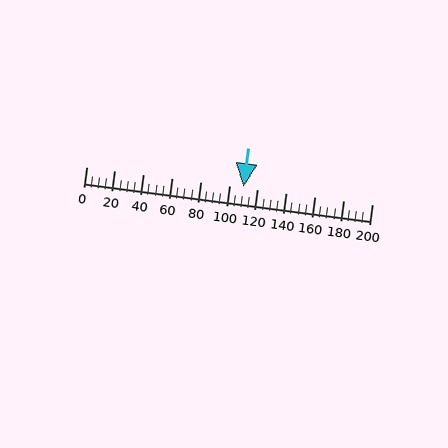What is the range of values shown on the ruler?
The ruler shows values from 0 to 200.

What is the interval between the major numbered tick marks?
The major tick marks are spaced 20 units apart.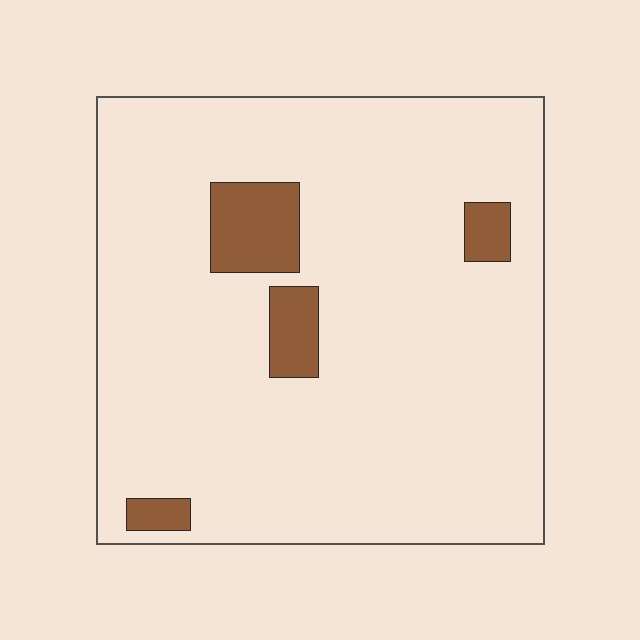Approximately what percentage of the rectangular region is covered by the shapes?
Approximately 10%.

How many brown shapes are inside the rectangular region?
4.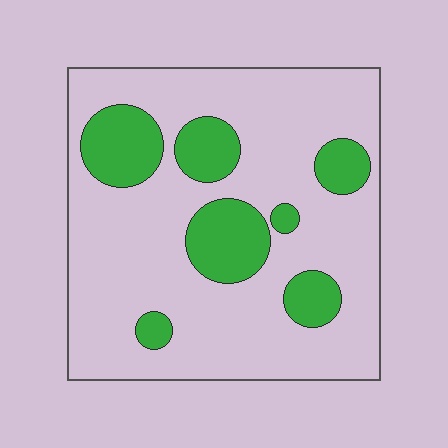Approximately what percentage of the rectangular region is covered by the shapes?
Approximately 20%.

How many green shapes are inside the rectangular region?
7.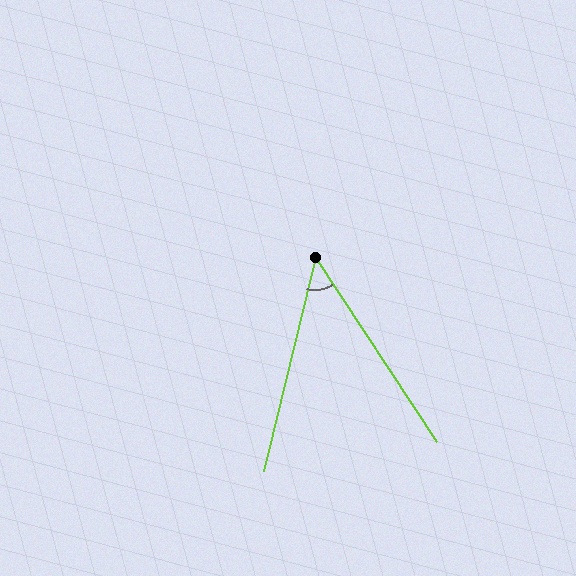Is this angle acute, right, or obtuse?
It is acute.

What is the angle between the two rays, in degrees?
Approximately 47 degrees.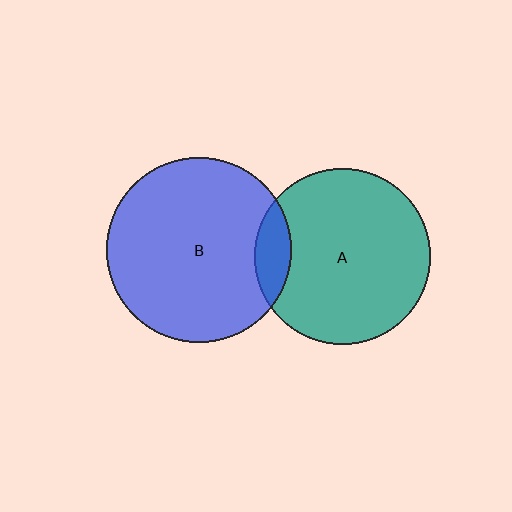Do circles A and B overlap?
Yes.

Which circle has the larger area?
Circle B (blue).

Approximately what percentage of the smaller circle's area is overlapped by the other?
Approximately 10%.